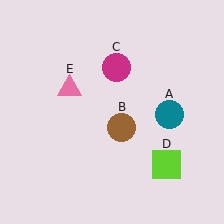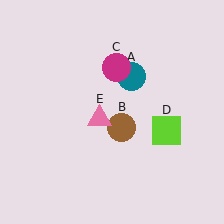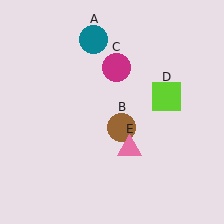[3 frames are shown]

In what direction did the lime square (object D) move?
The lime square (object D) moved up.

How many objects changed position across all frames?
3 objects changed position: teal circle (object A), lime square (object D), pink triangle (object E).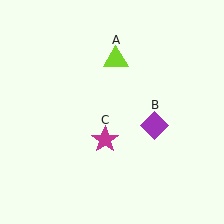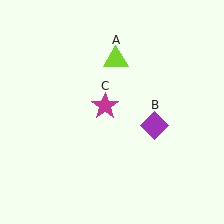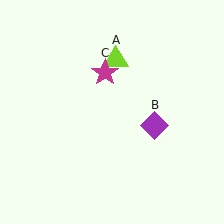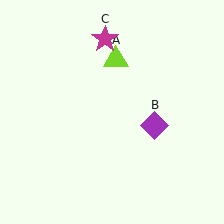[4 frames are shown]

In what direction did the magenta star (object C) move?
The magenta star (object C) moved up.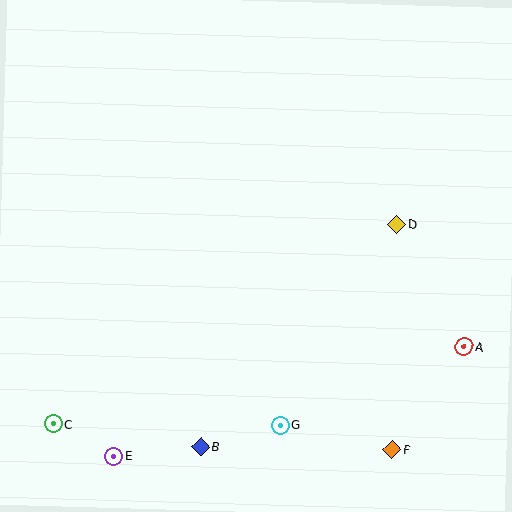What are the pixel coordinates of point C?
Point C is at (53, 424).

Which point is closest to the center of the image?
Point D at (397, 224) is closest to the center.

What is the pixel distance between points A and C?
The distance between A and C is 418 pixels.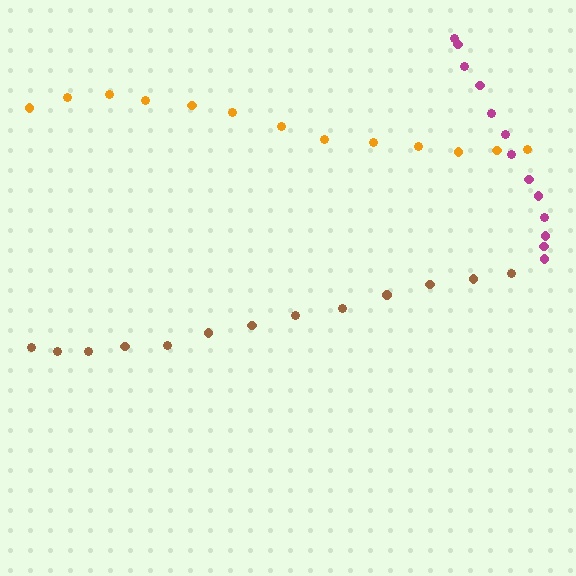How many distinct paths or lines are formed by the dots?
There are 3 distinct paths.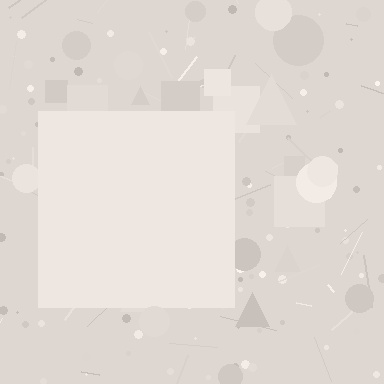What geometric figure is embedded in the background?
A square is embedded in the background.